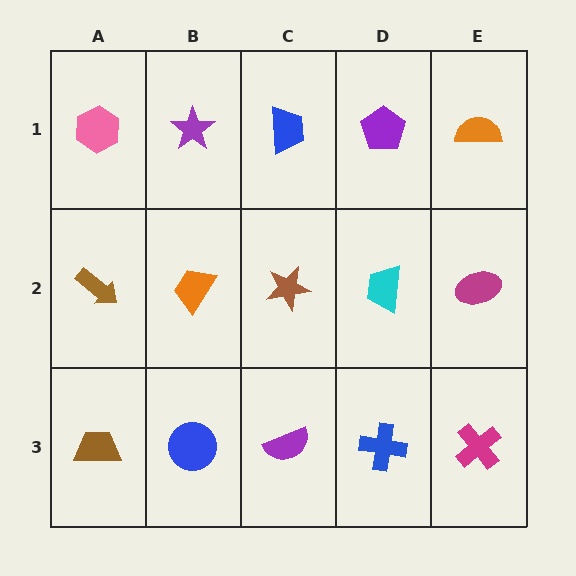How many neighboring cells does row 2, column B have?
4.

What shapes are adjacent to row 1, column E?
A magenta ellipse (row 2, column E), a purple pentagon (row 1, column D).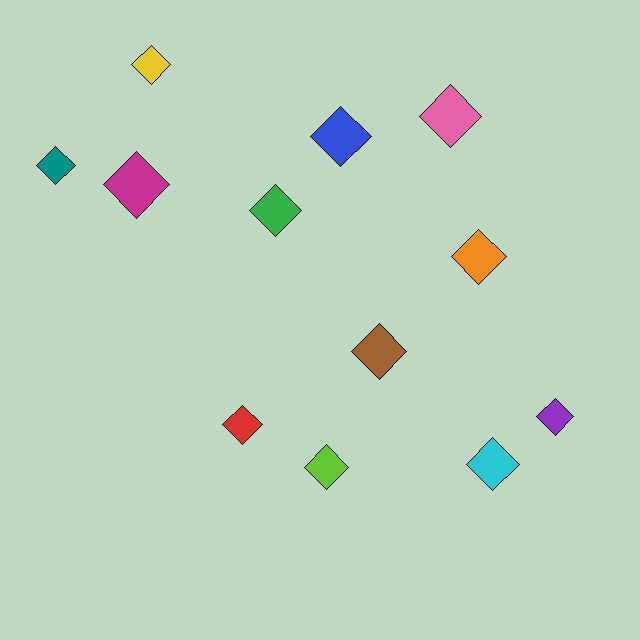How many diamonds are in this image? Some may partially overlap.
There are 12 diamonds.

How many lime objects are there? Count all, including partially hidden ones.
There is 1 lime object.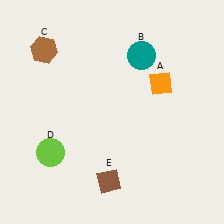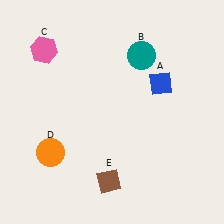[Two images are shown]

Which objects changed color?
A changed from orange to blue. C changed from brown to pink. D changed from lime to orange.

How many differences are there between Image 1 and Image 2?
There are 3 differences between the two images.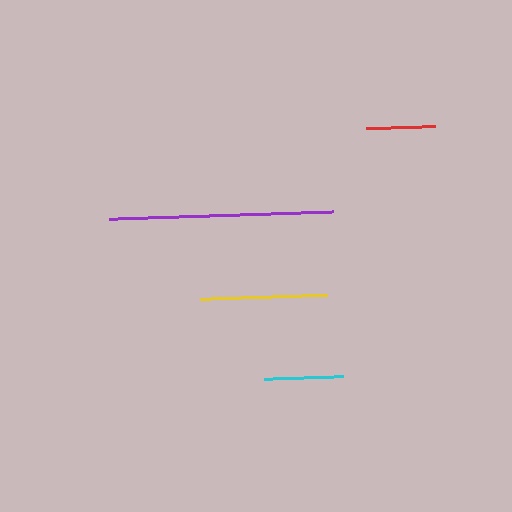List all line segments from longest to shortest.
From longest to shortest: purple, yellow, cyan, red.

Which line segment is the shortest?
The red line is the shortest at approximately 69 pixels.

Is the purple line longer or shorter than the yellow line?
The purple line is longer than the yellow line.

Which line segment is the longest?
The purple line is the longest at approximately 224 pixels.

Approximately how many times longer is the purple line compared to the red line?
The purple line is approximately 3.2 times the length of the red line.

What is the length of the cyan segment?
The cyan segment is approximately 79 pixels long.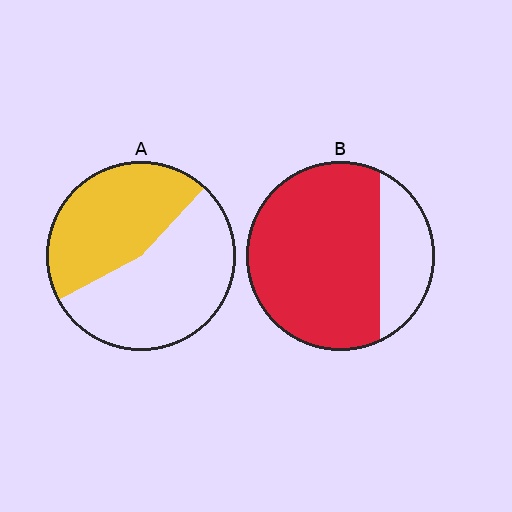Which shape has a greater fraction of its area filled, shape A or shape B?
Shape B.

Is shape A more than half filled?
No.